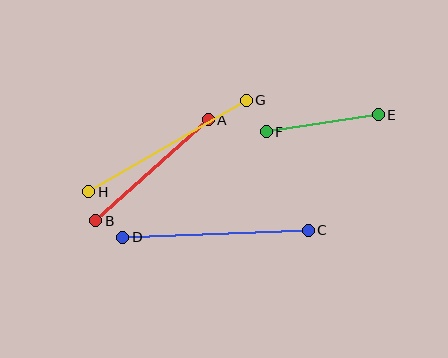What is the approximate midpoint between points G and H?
The midpoint is at approximately (168, 146) pixels.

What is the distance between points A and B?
The distance is approximately 151 pixels.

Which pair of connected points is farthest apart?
Points C and D are farthest apart.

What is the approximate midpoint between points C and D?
The midpoint is at approximately (215, 234) pixels.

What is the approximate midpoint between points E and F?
The midpoint is at approximately (322, 123) pixels.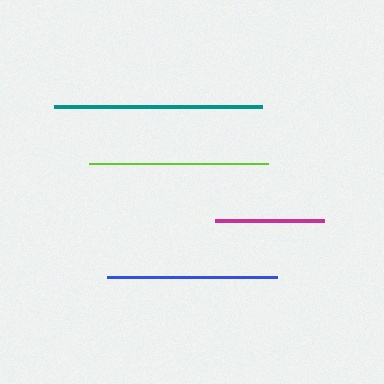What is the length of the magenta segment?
The magenta segment is approximately 109 pixels long.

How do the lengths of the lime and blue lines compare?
The lime and blue lines are approximately the same length.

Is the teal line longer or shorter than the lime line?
The teal line is longer than the lime line.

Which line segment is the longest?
The teal line is the longest at approximately 208 pixels.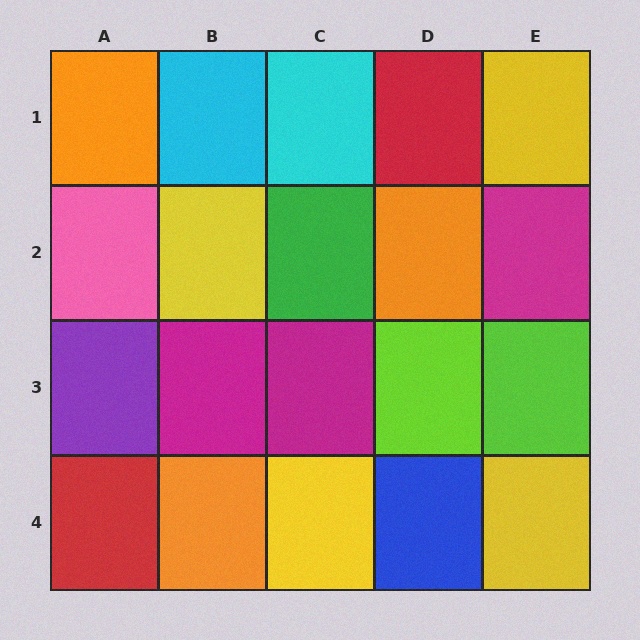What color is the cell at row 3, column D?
Lime.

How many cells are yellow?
4 cells are yellow.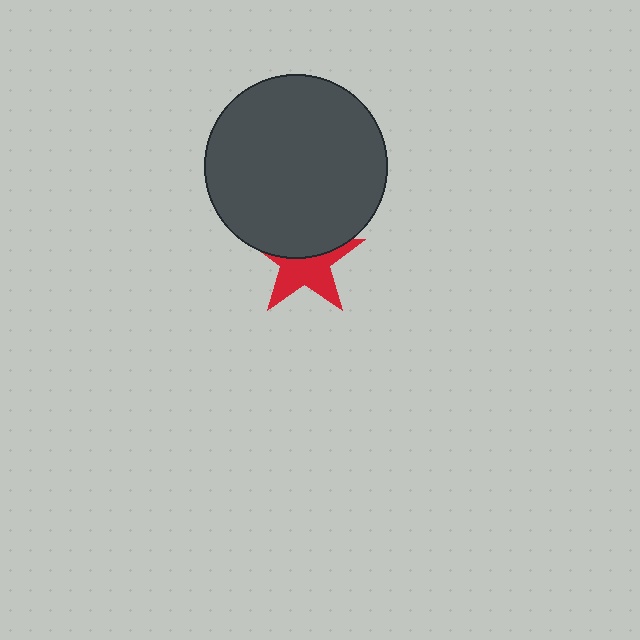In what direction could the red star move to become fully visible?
The red star could move down. That would shift it out from behind the dark gray circle entirely.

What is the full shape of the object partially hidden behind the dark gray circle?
The partially hidden object is a red star.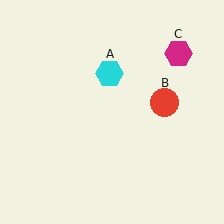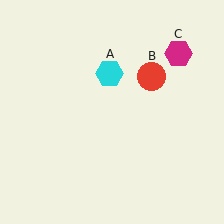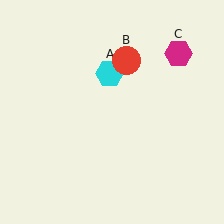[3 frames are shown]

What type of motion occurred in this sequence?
The red circle (object B) rotated counterclockwise around the center of the scene.